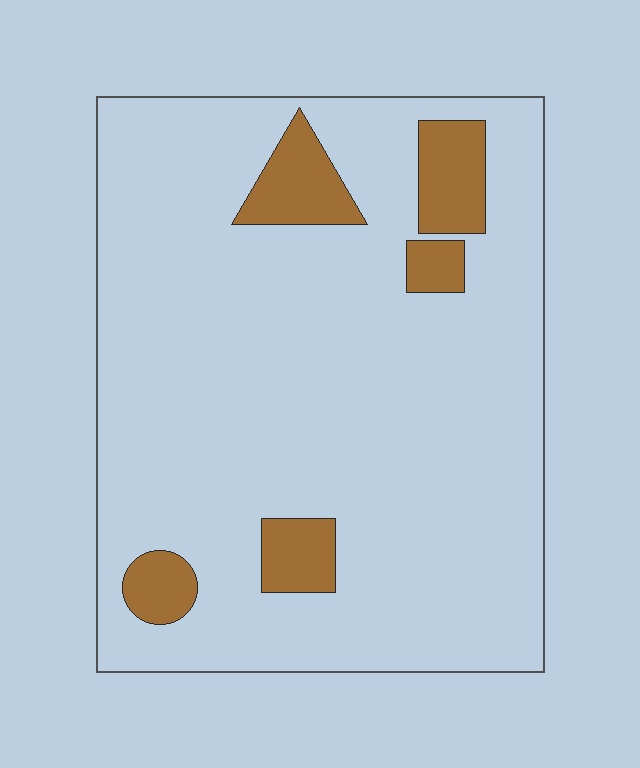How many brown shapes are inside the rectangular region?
5.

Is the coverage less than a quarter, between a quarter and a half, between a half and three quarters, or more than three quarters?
Less than a quarter.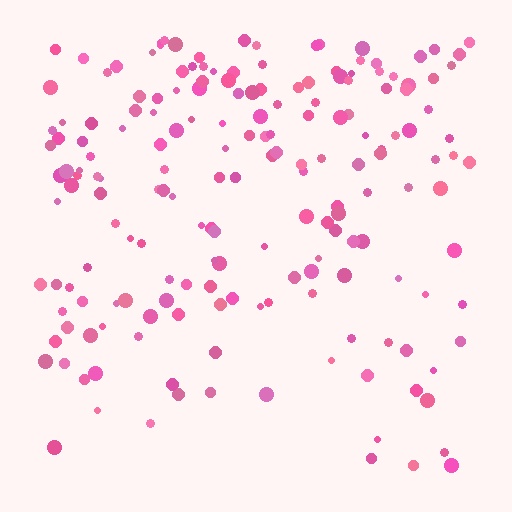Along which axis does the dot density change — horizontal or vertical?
Vertical.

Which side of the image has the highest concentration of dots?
The top.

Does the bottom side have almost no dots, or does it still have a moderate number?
Still a moderate number, just noticeably fewer than the top.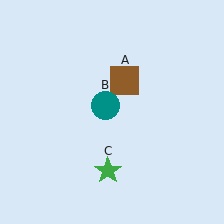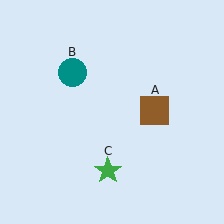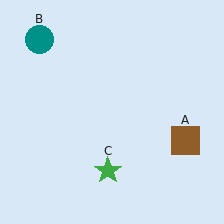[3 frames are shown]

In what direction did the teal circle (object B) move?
The teal circle (object B) moved up and to the left.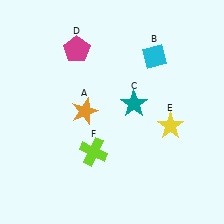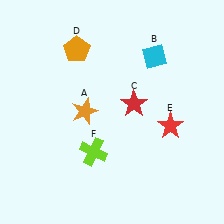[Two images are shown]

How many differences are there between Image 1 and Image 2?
There are 3 differences between the two images.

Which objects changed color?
C changed from teal to red. D changed from magenta to orange. E changed from yellow to red.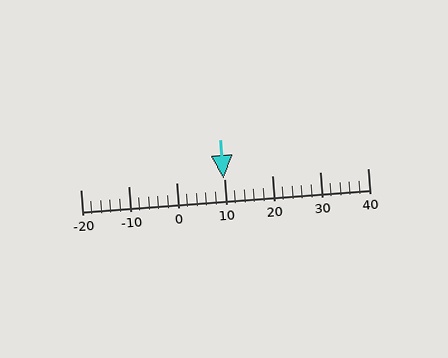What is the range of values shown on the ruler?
The ruler shows values from -20 to 40.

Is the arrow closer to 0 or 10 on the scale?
The arrow is closer to 10.